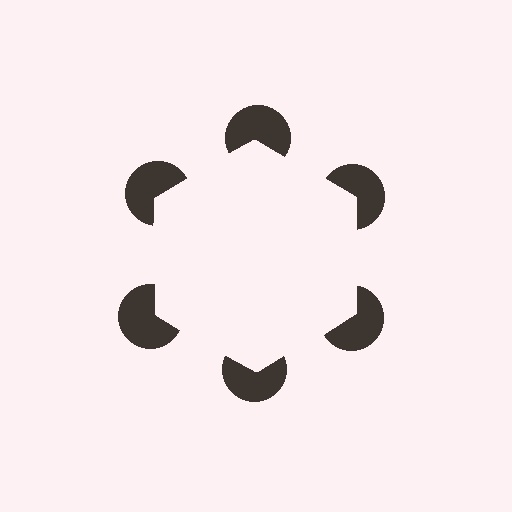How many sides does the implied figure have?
6 sides.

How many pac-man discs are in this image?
There are 6 — one at each vertex of the illusory hexagon.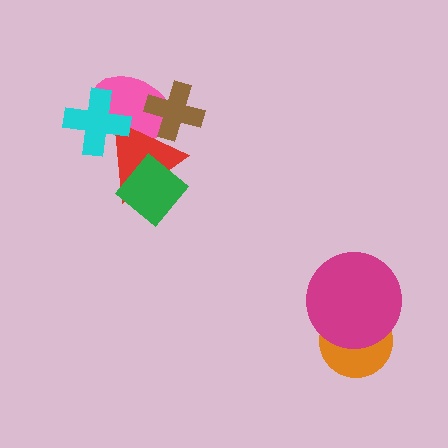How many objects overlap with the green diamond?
1 object overlaps with the green diamond.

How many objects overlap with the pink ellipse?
3 objects overlap with the pink ellipse.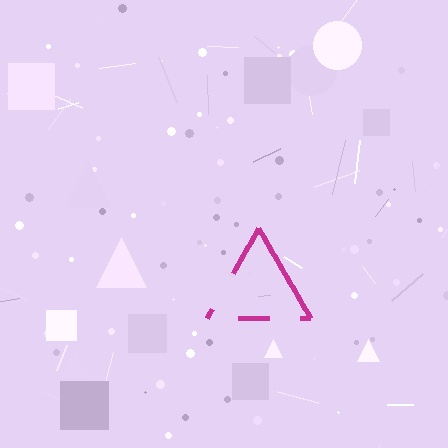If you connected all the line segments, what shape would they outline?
They would outline a triangle.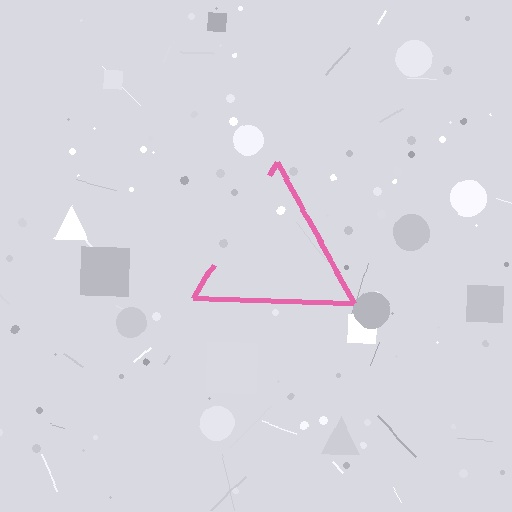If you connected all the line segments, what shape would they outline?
They would outline a triangle.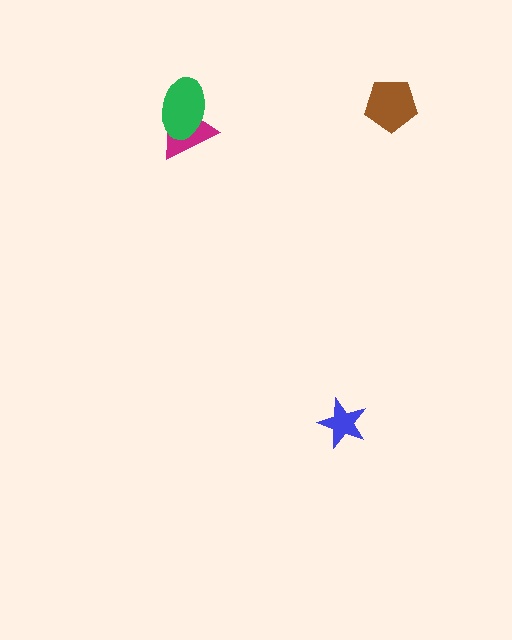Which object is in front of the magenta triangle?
The green ellipse is in front of the magenta triangle.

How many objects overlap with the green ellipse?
1 object overlaps with the green ellipse.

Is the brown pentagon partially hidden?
No, no other shape covers it.